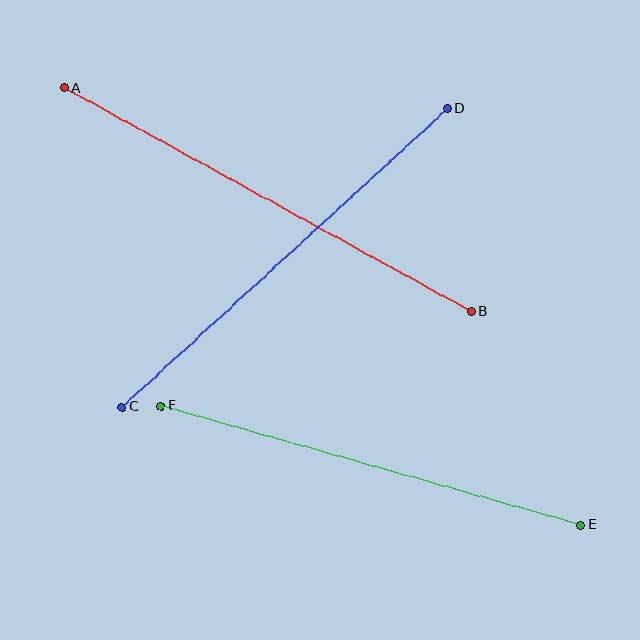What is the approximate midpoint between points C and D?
The midpoint is at approximately (285, 258) pixels.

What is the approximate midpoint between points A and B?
The midpoint is at approximately (268, 200) pixels.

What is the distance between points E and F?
The distance is approximately 436 pixels.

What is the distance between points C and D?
The distance is approximately 441 pixels.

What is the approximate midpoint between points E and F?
The midpoint is at approximately (371, 465) pixels.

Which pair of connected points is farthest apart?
Points A and B are farthest apart.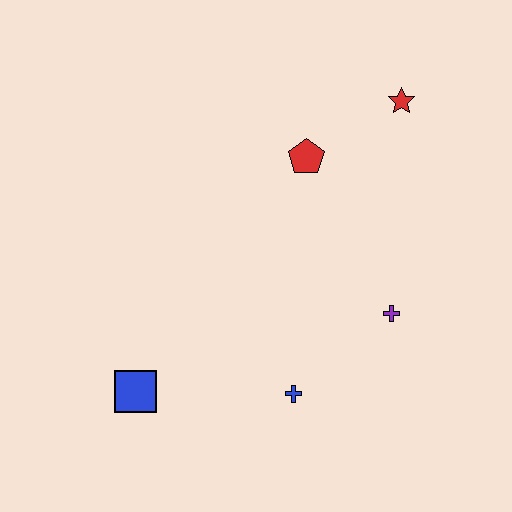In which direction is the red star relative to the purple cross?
The red star is above the purple cross.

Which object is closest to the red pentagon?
The red star is closest to the red pentagon.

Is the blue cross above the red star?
No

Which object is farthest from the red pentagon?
The blue square is farthest from the red pentagon.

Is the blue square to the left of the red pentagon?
Yes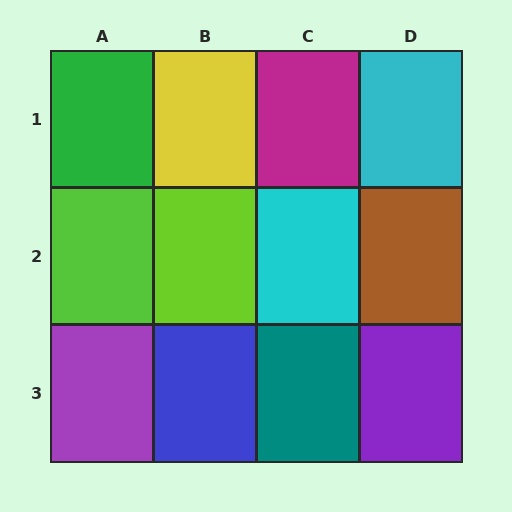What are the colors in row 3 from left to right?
Purple, blue, teal, purple.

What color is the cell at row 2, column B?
Lime.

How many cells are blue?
1 cell is blue.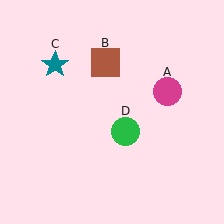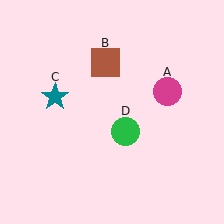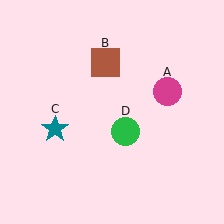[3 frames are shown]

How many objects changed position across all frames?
1 object changed position: teal star (object C).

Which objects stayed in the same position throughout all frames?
Magenta circle (object A) and brown square (object B) and green circle (object D) remained stationary.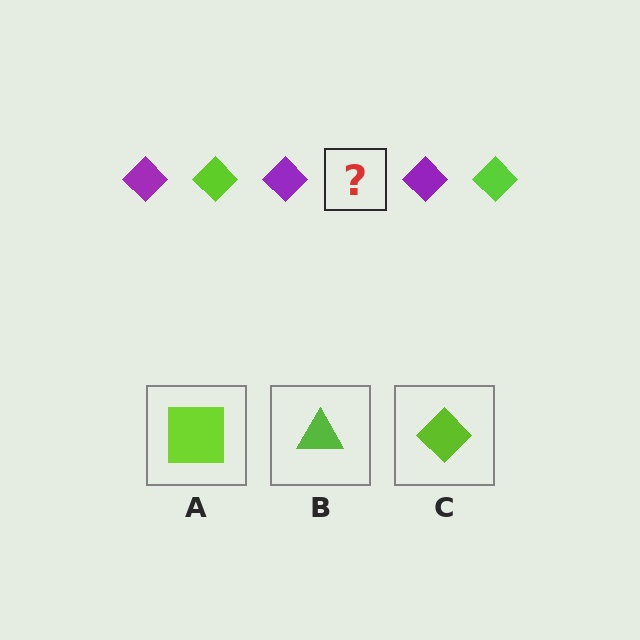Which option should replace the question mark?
Option C.